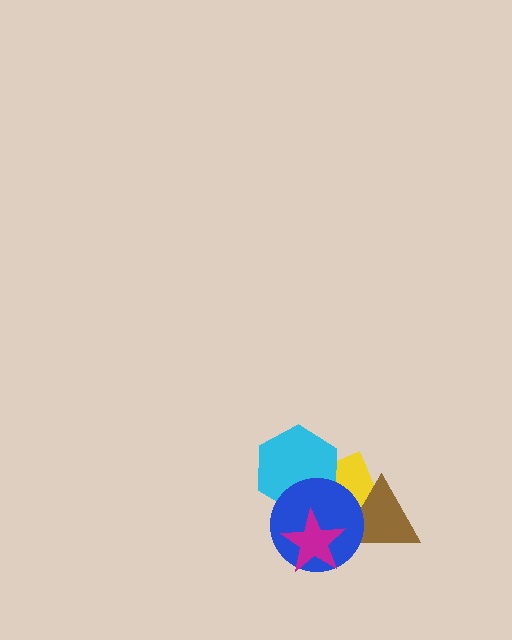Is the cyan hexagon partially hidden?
Yes, it is partially covered by another shape.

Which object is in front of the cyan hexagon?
The blue circle is in front of the cyan hexagon.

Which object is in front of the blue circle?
The magenta star is in front of the blue circle.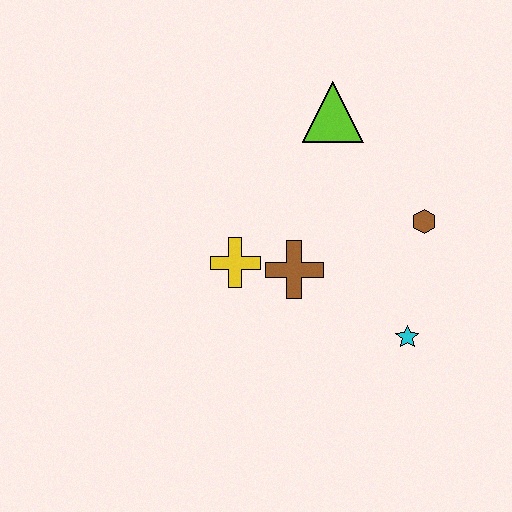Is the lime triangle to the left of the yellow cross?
No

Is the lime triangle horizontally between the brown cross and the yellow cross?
No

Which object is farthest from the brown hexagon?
The yellow cross is farthest from the brown hexagon.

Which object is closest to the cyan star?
The brown hexagon is closest to the cyan star.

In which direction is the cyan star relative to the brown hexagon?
The cyan star is below the brown hexagon.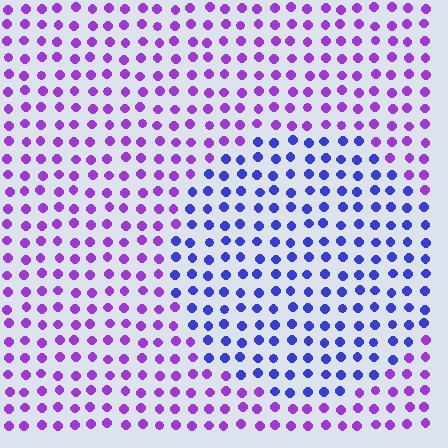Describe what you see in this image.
The image is filled with small purple elements in a uniform arrangement. A circle-shaped region is visible where the elements are tinted to a slightly different hue, forming a subtle color boundary.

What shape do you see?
I see a circle.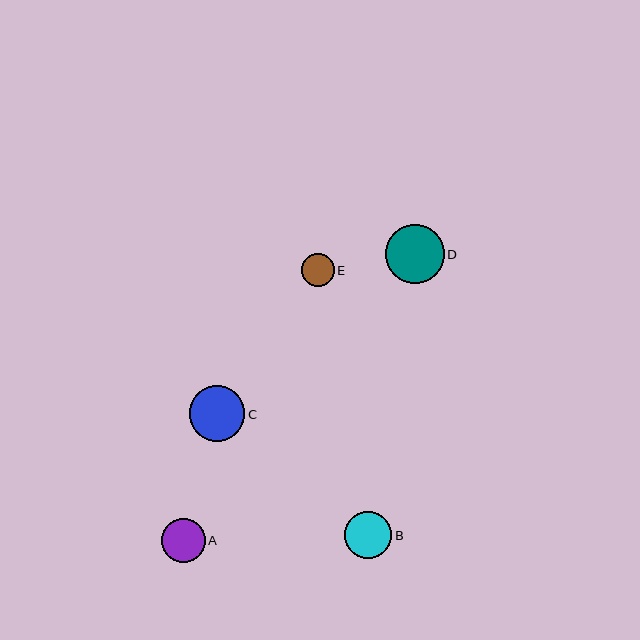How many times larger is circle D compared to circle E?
Circle D is approximately 1.8 times the size of circle E.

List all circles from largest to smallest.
From largest to smallest: D, C, B, A, E.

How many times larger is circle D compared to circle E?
Circle D is approximately 1.8 times the size of circle E.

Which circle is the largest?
Circle D is the largest with a size of approximately 59 pixels.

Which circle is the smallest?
Circle E is the smallest with a size of approximately 33 pixels.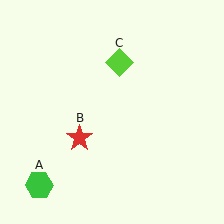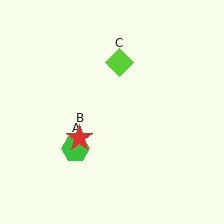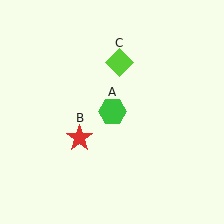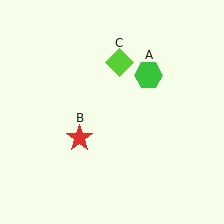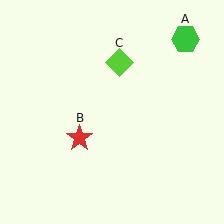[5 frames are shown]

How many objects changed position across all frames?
1 object changed position: green hexagon (object A).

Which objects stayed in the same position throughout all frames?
Red star (object B) and lime diamond (object C) remained stationary.